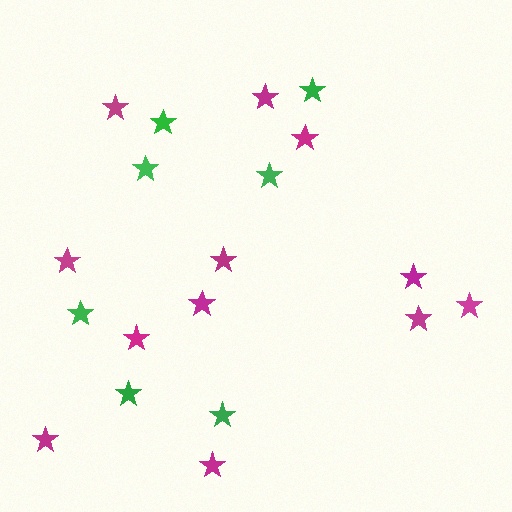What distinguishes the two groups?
There are 2 groups: one group of magenta stars (12) and one group of green stars (7).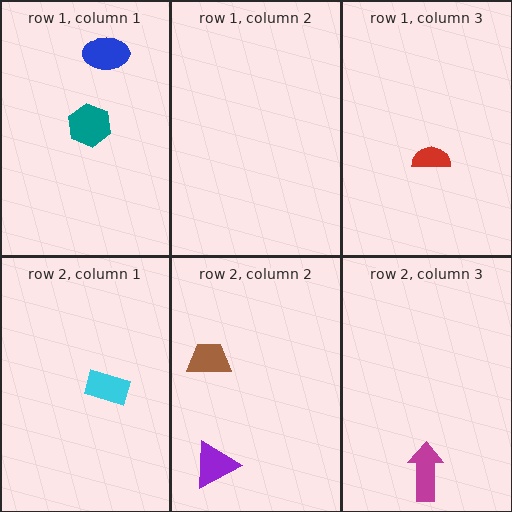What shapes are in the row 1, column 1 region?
The teal hexagon, the blue ellipse.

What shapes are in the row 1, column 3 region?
The red semicircle.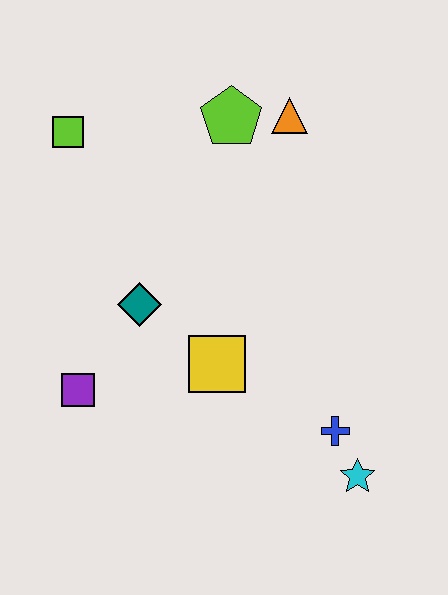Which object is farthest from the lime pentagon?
The cyan star is farthest from the lime pentagon.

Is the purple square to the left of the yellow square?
Yes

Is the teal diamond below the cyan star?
No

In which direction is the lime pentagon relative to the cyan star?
The lime pentagon is above the cyan star.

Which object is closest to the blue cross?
The cyan star is closest to the blue cross.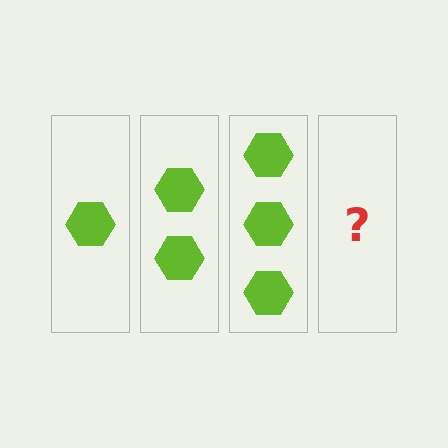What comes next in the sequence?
The next element should be 4 hexagons.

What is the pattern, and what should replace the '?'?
The pattern is that each step adds one more hexagon. The '?' should be 4 hexagons.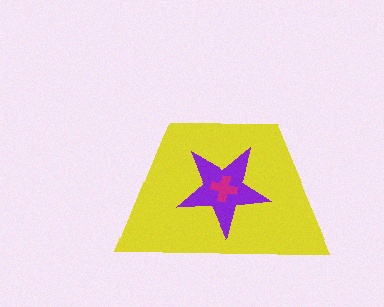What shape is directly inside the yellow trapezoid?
The purple star.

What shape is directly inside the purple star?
The magenta cross.